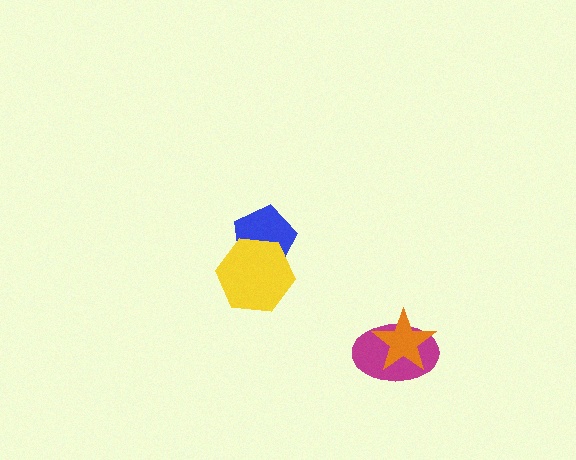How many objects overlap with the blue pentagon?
1 object overlaps with the blue pentagon.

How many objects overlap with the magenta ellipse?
1 object overlaps with the magenta ellipse.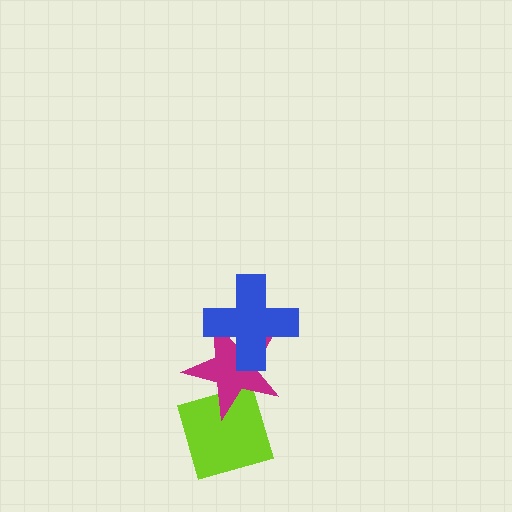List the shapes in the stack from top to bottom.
From top to bottom: the blue cross, the magenta star, the lime diamond.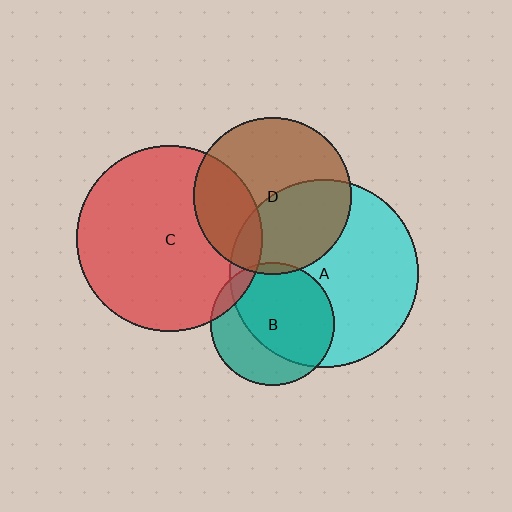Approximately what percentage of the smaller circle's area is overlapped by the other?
Approximately 30%.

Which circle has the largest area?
Circle A (cyan).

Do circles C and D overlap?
Yes.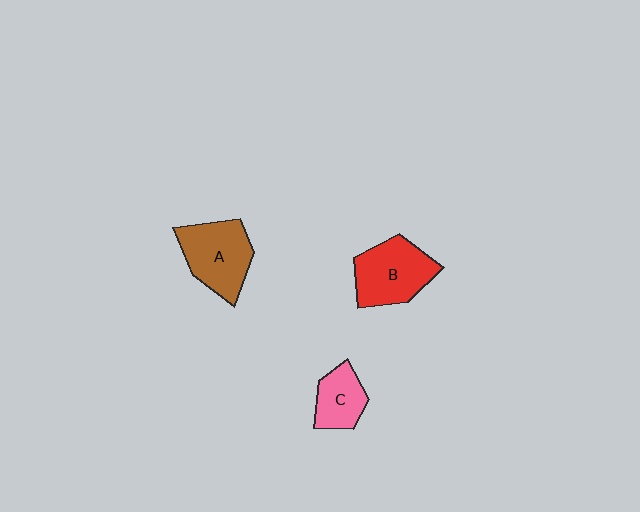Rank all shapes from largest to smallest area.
From largest to smallest: A (brown), B (red), C (pink).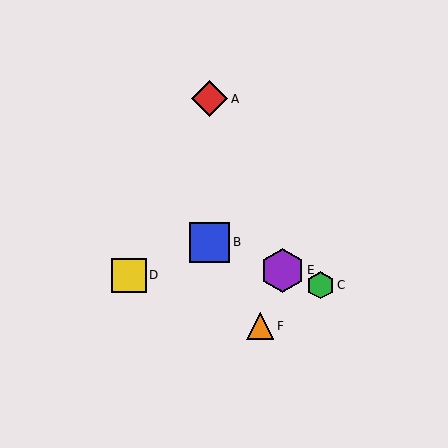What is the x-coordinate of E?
Object E is at x≈282.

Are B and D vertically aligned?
No, B is at x≈210 and D is at x≈129.